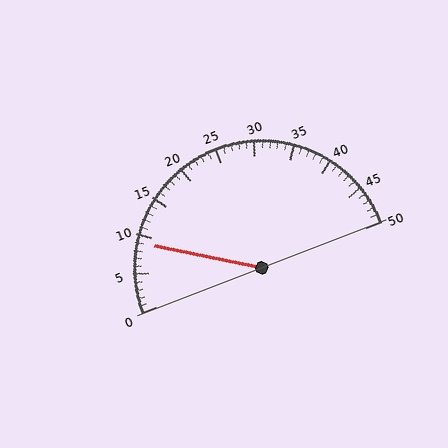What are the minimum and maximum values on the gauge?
The gauge ranges from 0 to 50.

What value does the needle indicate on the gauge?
The needle indicates approximately 9.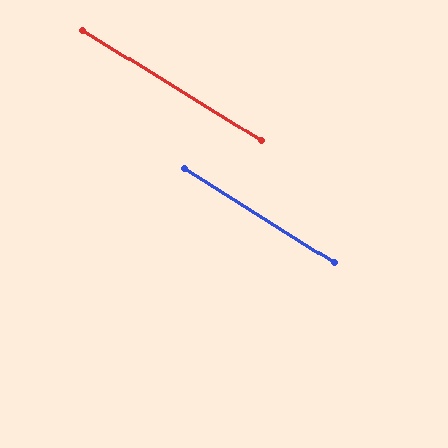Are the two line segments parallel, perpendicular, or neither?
Parallel — their directions differ by only 0.6°.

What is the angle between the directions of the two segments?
Approximately 1 degree.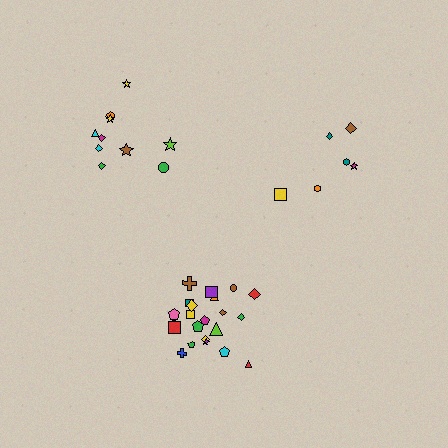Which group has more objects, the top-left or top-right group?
The top-left group.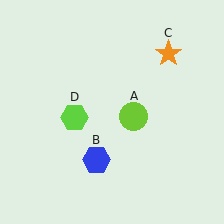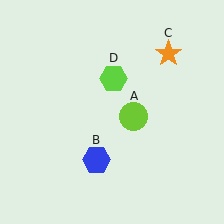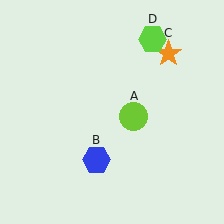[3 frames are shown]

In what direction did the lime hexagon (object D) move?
The lime hexagon (object D) moved up and to the right.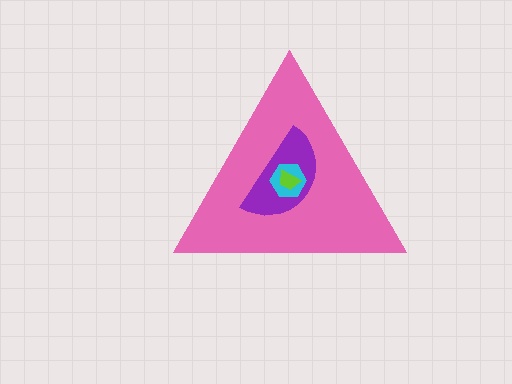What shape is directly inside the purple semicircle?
The cyan hexagon.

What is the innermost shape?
The lime trapezoid.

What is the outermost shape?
The pink triangle.